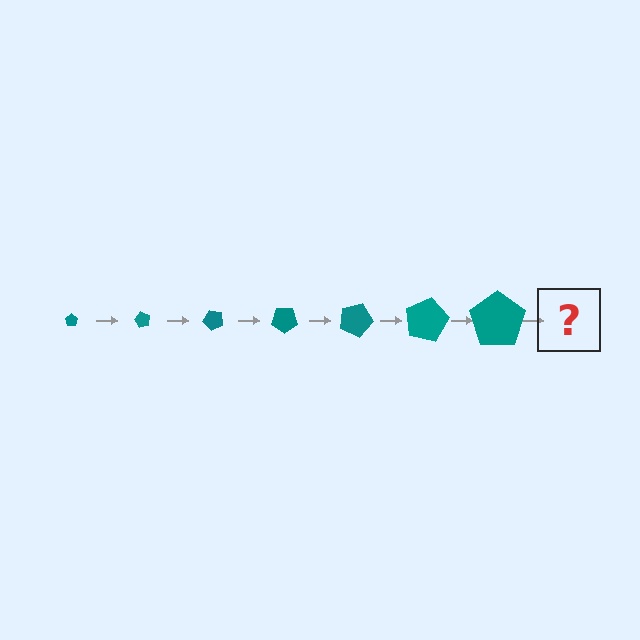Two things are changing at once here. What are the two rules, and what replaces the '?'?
The two rules are that the pentagon grows larger each step and it rotates 60 degrees each step. The '?' should be a pentagon, larger than the previous one and rotated 420 degrees from the start.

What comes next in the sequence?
The next element should be a pentagon, larger than the previous one and rotated 420 degrees from the start.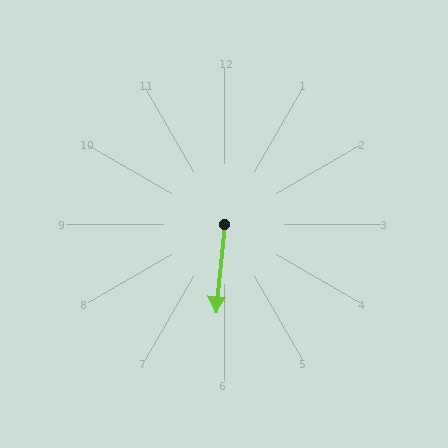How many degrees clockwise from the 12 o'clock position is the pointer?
Approximately 186 degrees.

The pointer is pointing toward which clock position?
Roughly 6 o'clock.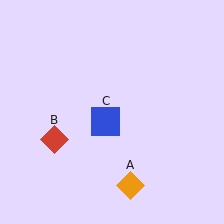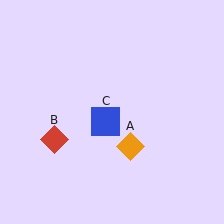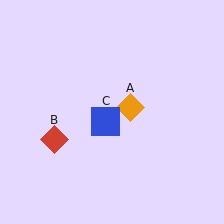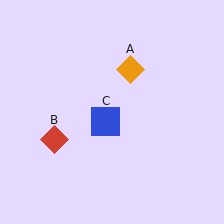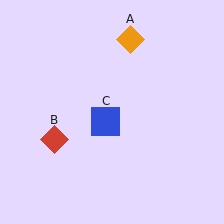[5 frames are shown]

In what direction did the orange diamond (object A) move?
The orange diamond (object A) moved up.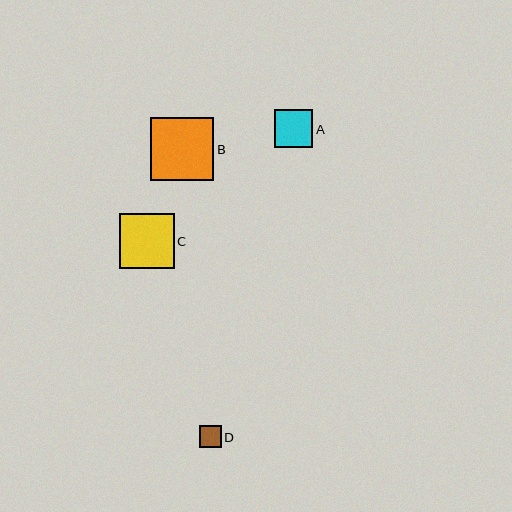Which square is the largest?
Square B is the largest with a size of approximately 63 pixels.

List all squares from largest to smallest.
From largest to smallest: B, C, A, D.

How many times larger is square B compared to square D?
Square B is approximately 2.8 times the size of square D.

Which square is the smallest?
Square D is the smallest with a size of approximately 22 pixels.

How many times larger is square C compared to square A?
Square C is approximately 1.4 times the size of square A.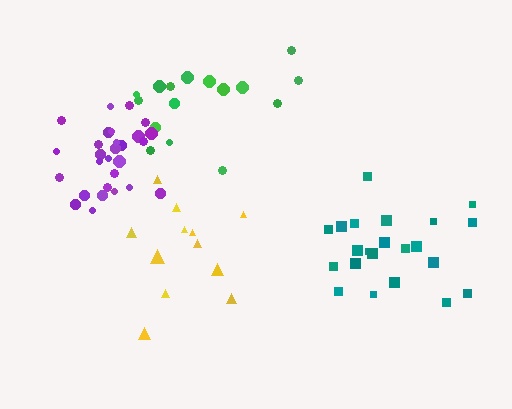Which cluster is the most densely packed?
Purple.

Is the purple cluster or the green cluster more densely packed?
Purple.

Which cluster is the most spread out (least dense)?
Yellow.